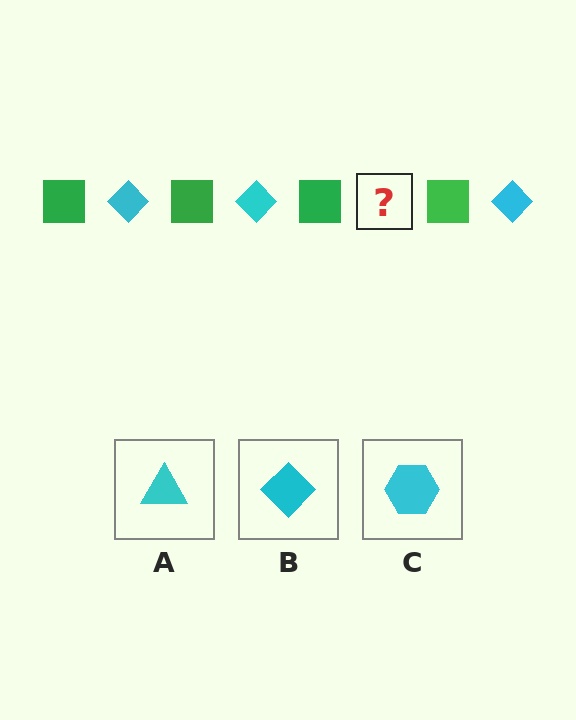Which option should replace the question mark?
Option B.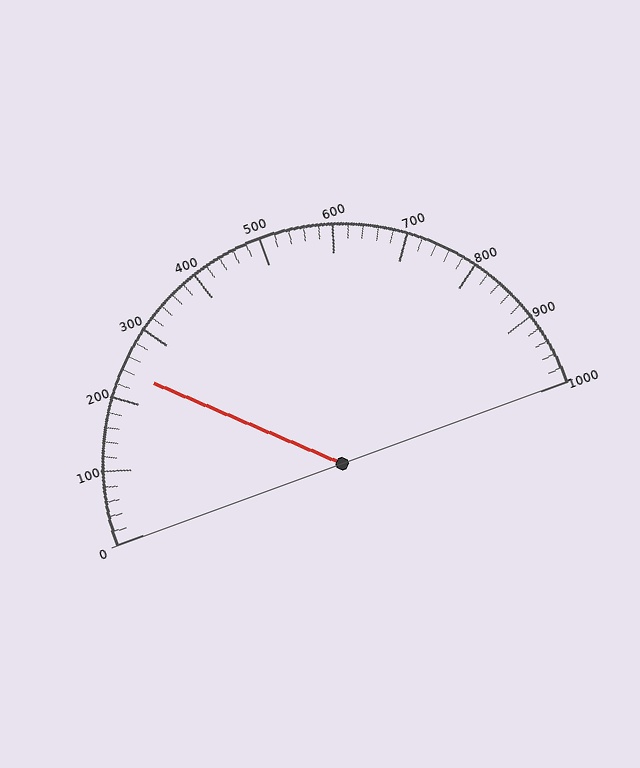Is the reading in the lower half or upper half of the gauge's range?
The reading is in the lower half of the range (0 to 1000).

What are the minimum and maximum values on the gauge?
The gauge ranges from 0 to 1000.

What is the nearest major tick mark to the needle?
The nearest major tick mark is 200.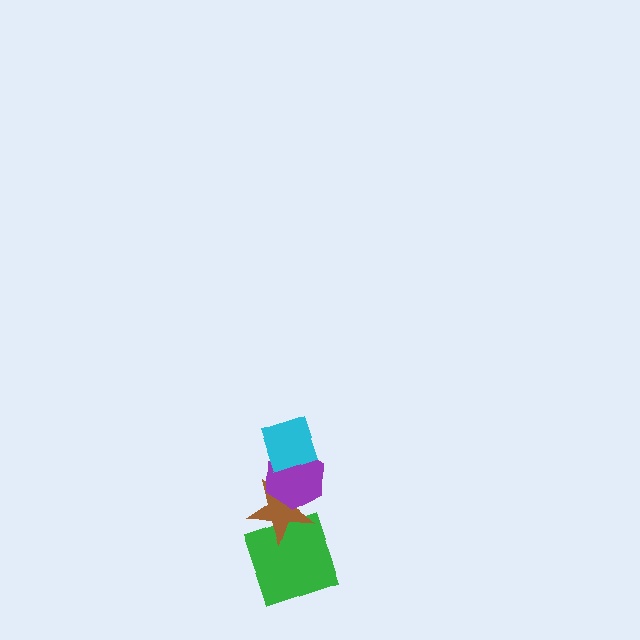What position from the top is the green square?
The green square is 4th from the top.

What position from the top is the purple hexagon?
The purple hexagon is 2nd from the top.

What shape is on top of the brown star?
The purple hexagon is on top of the brown star.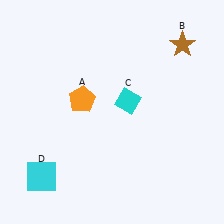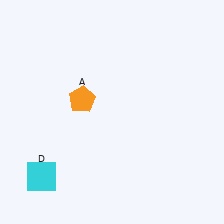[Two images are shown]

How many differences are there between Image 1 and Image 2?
There are 2 differences between the two images.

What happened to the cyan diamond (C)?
The cyan diamond (C) was removed in Image 2. It was in the top-right area of Image 1.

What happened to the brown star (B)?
The brown star (B) was removed in Image 2. It was in the top-right area of Image 1.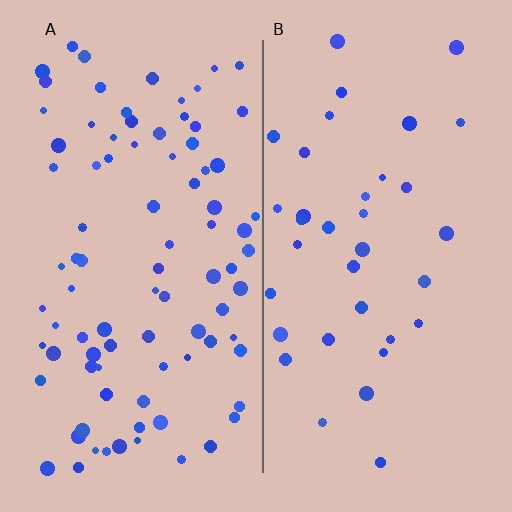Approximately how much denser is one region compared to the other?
Approximately 2.3× — region A over region B.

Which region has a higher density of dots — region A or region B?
A (the left).